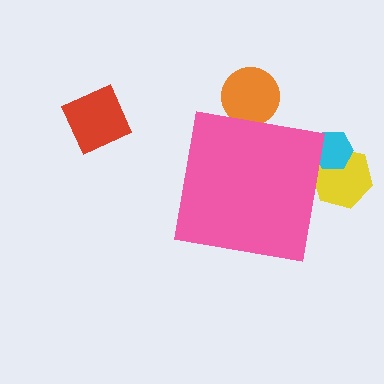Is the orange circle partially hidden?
Yes, the orange circle is partially hidden behind the pink square.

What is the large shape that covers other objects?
A pink square.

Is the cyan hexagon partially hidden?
Yes, the cyan hexagon is partially hidden behind the pink square.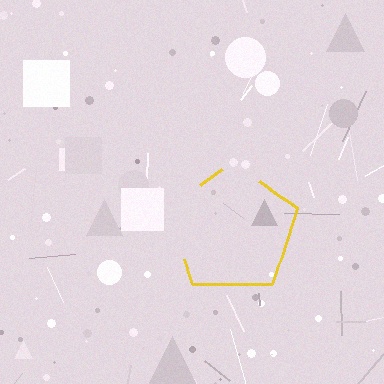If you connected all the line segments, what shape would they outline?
They would outline a pentagon.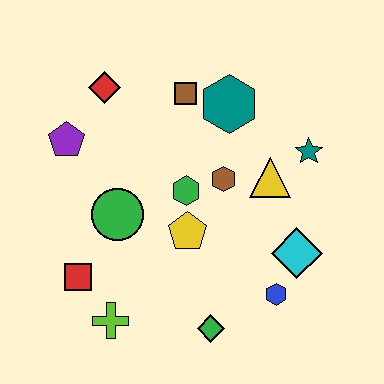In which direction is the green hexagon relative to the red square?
The green hexagon is to the right of the red square.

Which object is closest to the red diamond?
The purple pentagon is closest to the red diamond.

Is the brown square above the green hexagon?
Yes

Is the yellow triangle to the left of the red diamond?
No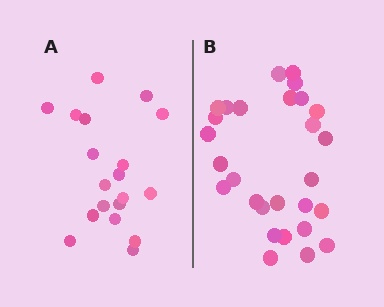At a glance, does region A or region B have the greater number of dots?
Region B (the right region) has more dots.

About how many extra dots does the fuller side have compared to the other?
Region B has roughly 8 or so more dots than region A.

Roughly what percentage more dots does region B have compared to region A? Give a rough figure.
About 45% more.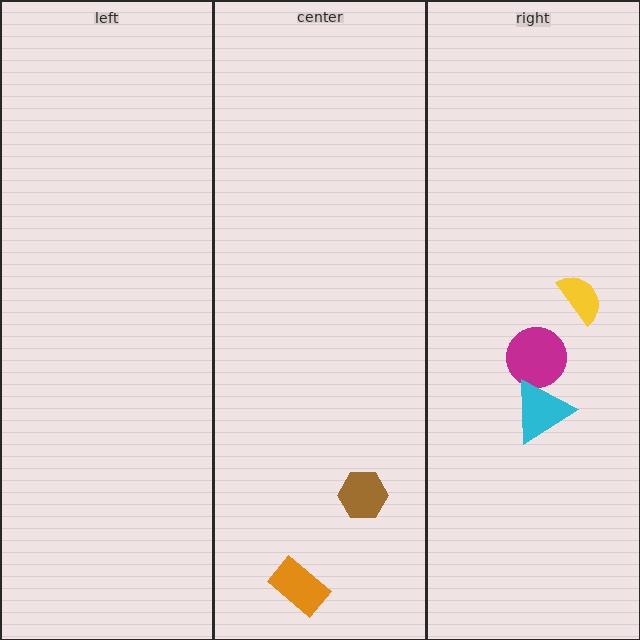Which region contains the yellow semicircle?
The right region.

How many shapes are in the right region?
3.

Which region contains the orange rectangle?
The center region.